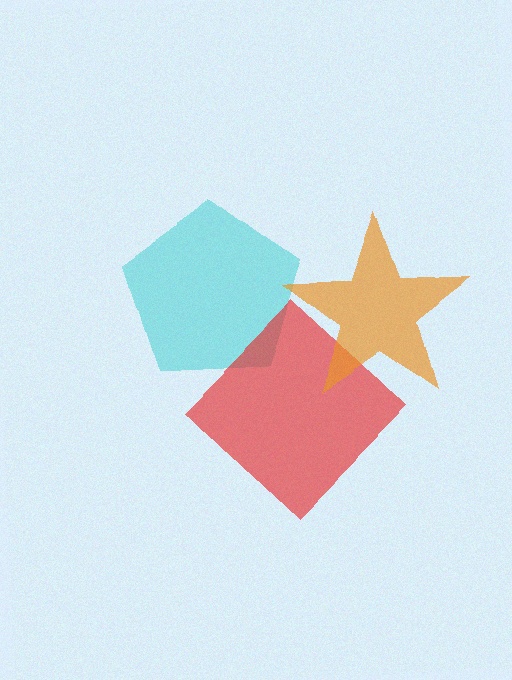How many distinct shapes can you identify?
There are 3 distinct shapes: a cyan pentagon, a red diamond, an orange star.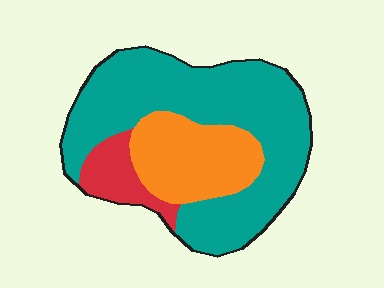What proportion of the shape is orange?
Orange covers about 25% of the shape.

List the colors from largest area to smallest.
From largest to smallest: teal, orange, red.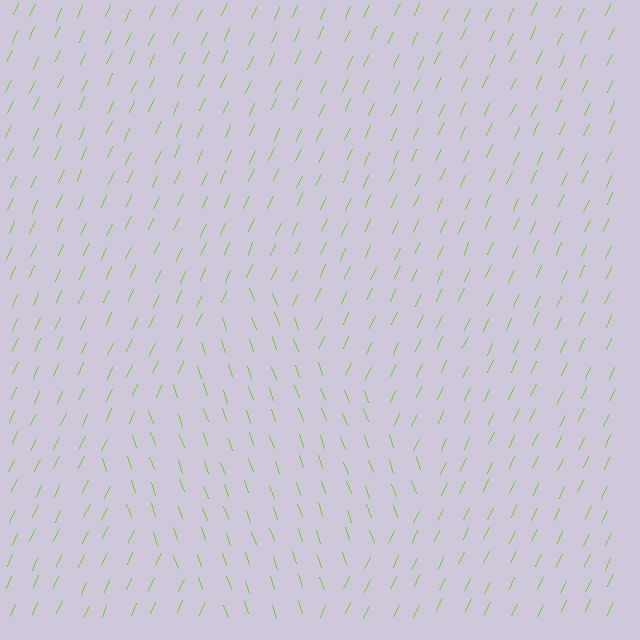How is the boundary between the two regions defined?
The boundary is defined purely by a change in line orientation (approximately 45 degrees difference). All lines are the same color and thickness.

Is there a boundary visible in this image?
Yes, there is a texture boundary formed by a change in line orientation.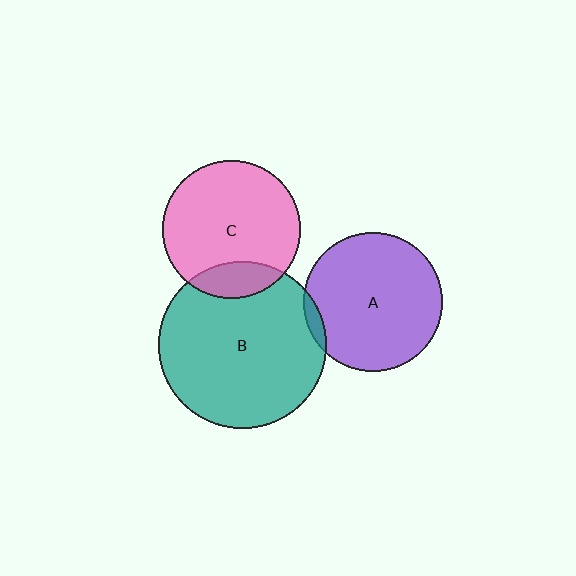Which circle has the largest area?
Circle B (teal).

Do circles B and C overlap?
Yes.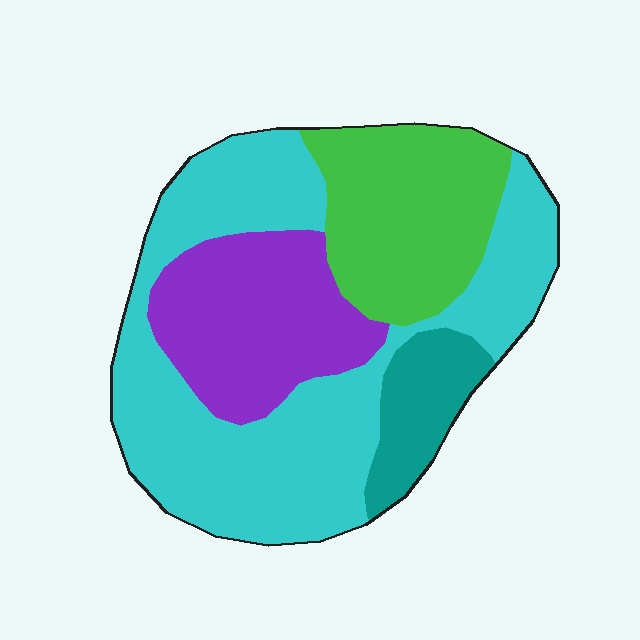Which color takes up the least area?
Teal, at roughly 10%.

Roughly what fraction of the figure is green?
Green covers 22% of the figure.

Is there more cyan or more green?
Cyan.